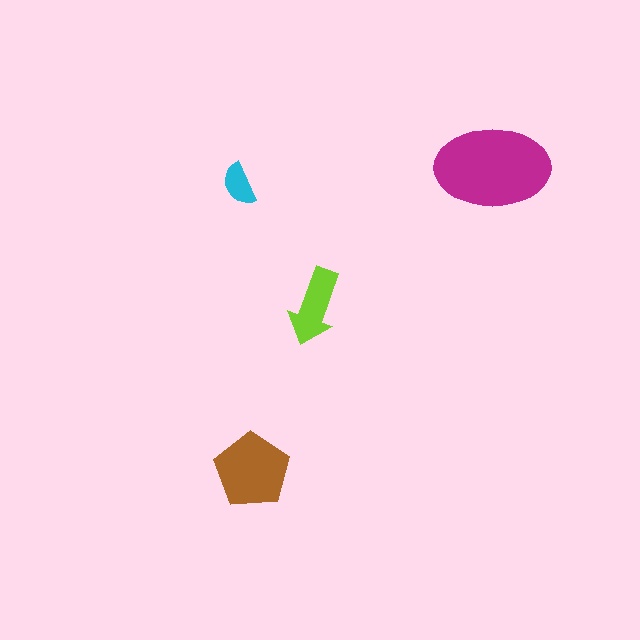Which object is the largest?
The magenta ellipse.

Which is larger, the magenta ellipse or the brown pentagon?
The magenta ellipse.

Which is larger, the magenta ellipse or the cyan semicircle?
The magenta ellipse.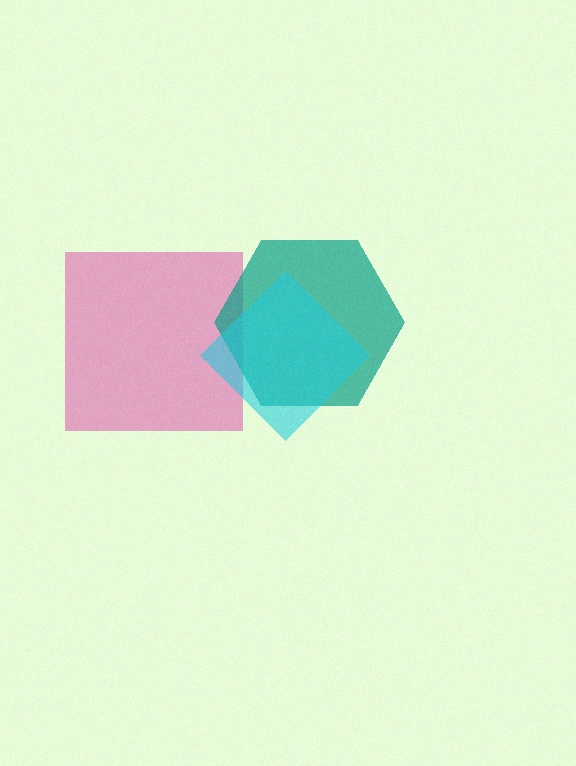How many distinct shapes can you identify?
There are 3 distinct shapes: a pink square, a teal hexagon, a cyan diamond.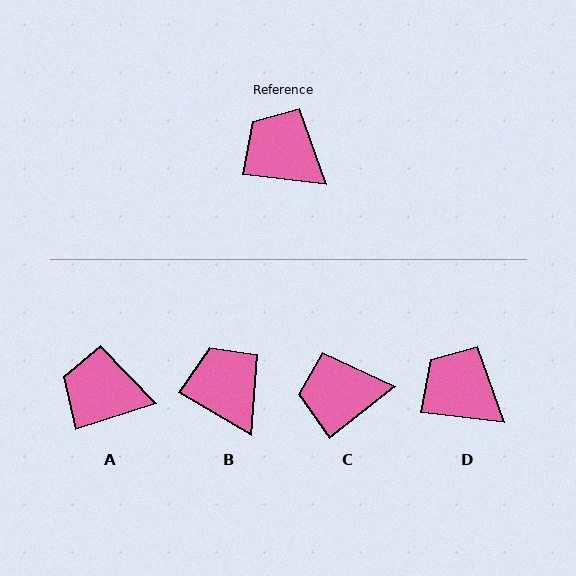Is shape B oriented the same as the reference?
No, it is off by about 24 degrees.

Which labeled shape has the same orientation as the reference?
D.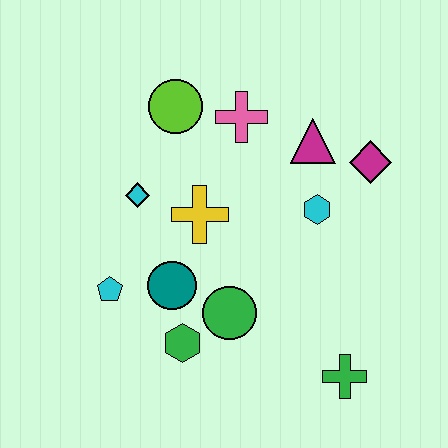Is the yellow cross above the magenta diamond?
No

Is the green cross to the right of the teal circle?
Yes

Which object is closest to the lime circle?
The pink cross is closest to the lime circle.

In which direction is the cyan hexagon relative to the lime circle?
The cyan hexagon is to the right of the lime circle.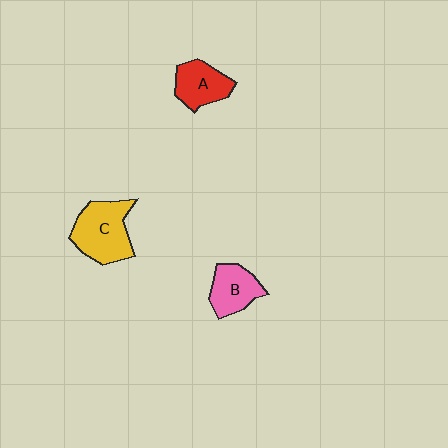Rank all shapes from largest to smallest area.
From largest to smallest: C (yellow), A (red), B (pink).